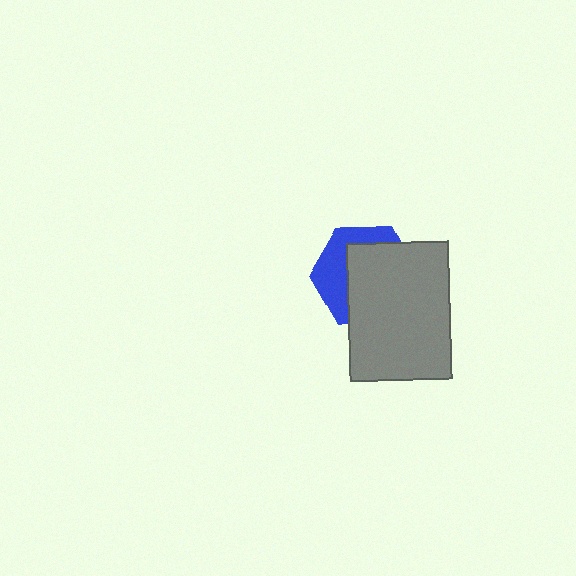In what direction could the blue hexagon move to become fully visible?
The blue hexagon could move toward the upper-left. That would shift it out from behind the gray rectangle entirely.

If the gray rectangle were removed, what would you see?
You would see the complete blue hexagon.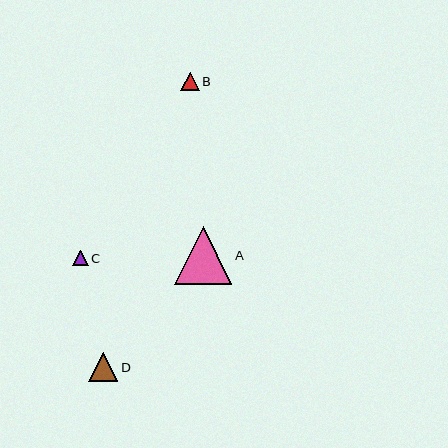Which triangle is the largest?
Triangle A is the largest with a size of approximately 58 pixels.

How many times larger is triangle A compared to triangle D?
Triangle A is approximately 2.0 times the size of triangle D.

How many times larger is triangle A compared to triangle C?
Triangle A is approximately 3.8 times the size of triangle C.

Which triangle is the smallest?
Triangle C is the smallest with a size of approximately 15 pixels.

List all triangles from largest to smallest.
From largest to smallest: A, D, B, C.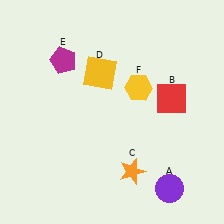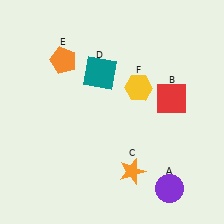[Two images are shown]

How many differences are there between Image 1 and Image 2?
There are 2 differences between the two images.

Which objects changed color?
D changed from yellow to teal. E changed from magenta to orange.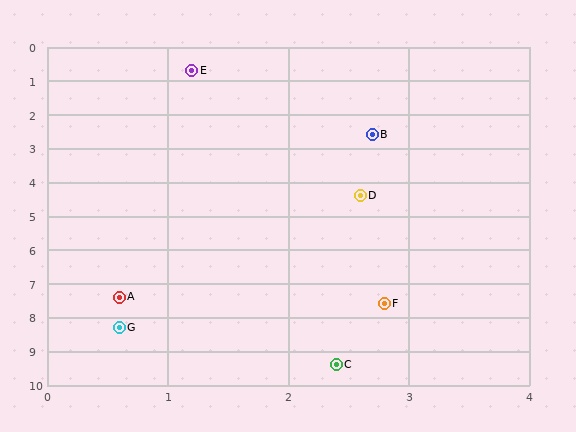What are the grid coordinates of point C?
Point C is at approximately (2.4, 9.4).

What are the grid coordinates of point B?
Point B is at approximately (2.7, 2.6).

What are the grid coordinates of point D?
Point D is at approximately (2.6, 4.4).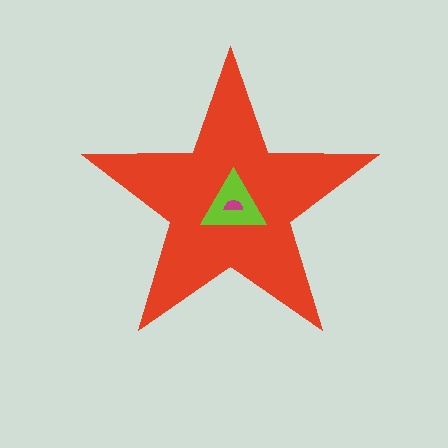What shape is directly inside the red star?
The lime triangle.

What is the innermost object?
The magenta semicircle.